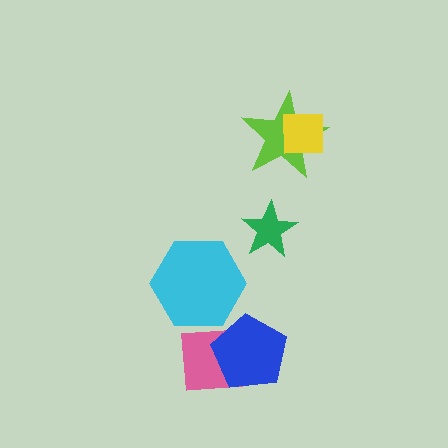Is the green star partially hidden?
No, no other shape covers it.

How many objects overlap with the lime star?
1 object overlaps with the lime star.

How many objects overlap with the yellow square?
1 object overlaps with the yellow square.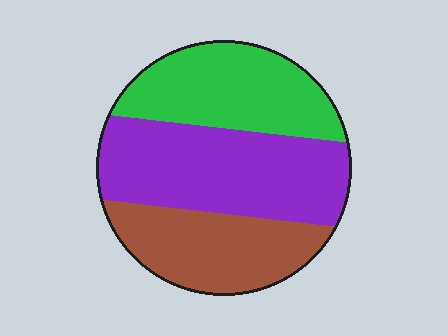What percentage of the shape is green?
Green covers 31% of the shape.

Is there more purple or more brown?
Purple.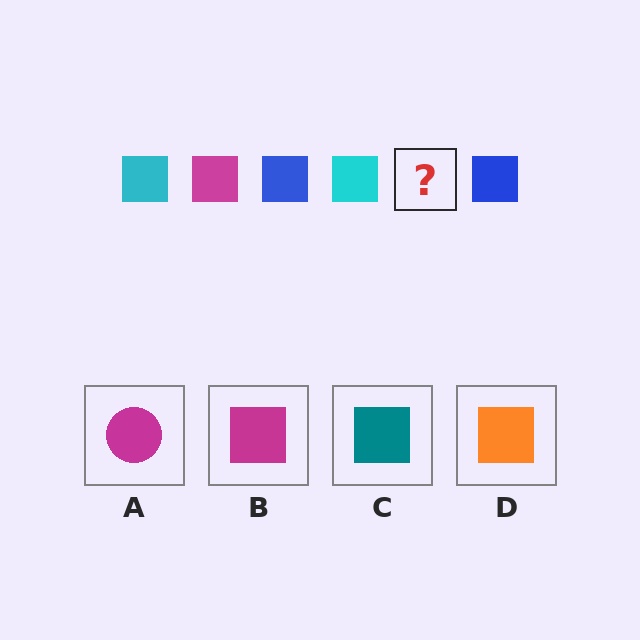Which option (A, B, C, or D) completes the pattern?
B.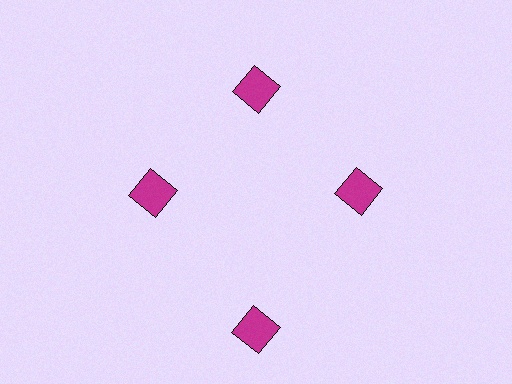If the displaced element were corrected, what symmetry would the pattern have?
It would have 4-fold rotational symmetry — the pattern would map onto itself every 90 degrees.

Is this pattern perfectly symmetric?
No. The 4 magenta squares are arranged in a ring, but one element near the 6 o'clock position is pushed outward from the center, breaking the 4-fold rotational symmetry.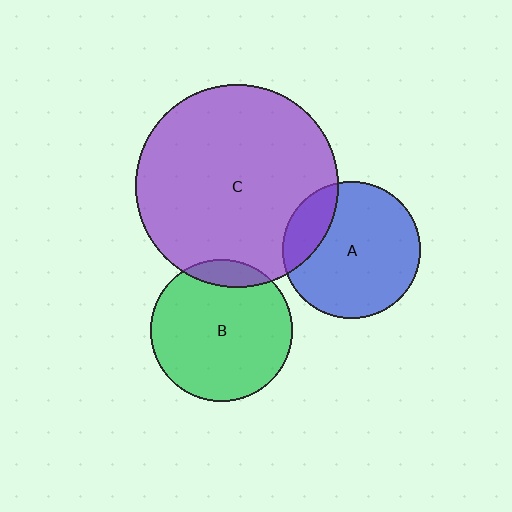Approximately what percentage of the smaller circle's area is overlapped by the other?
Approximately 10%.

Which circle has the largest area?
Circle C (purple).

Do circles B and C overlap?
Yes.